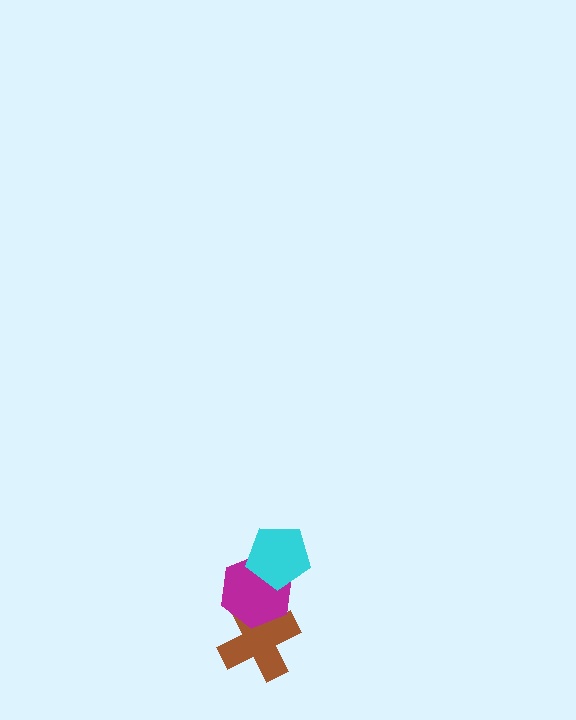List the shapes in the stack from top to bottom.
From top to bottom: the cyan pentagon, the magenta hexagon, the brown cross.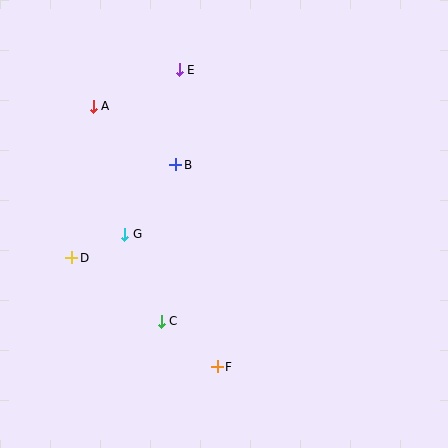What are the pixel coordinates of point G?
Point G is at (125, 234).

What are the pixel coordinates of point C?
Point C is at (161, 321).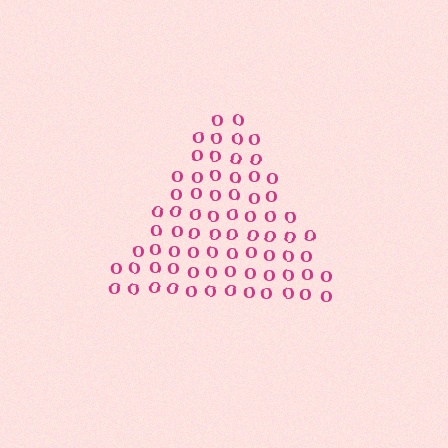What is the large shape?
The large shape is a triangle.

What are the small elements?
The small elements are letter O's.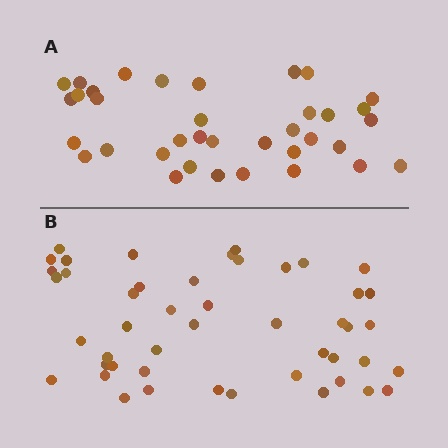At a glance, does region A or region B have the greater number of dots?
Region B (the bottom region) has more dots.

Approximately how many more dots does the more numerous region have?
Region B has roughly 12 or so more dots than region A.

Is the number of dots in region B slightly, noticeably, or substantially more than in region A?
Region B has noticeably more, but not dramatically so. The ratio is roughly 1.3 to 1.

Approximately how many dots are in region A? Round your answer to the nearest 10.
About 40 dots. (The exact count is 36, which rounds to 40.)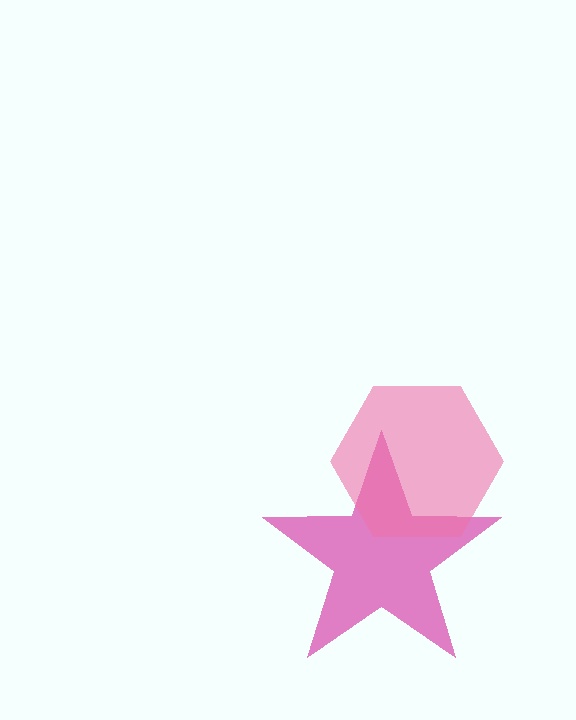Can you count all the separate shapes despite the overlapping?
Yes, there are 2 separate shapes.